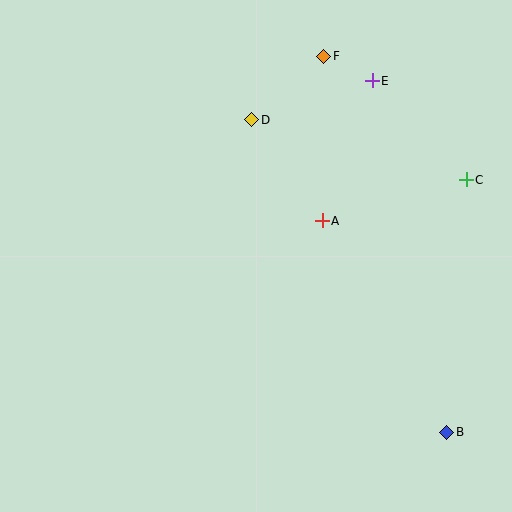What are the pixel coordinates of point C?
Point C is at (466, 180).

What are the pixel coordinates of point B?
Point B is at (447, 432).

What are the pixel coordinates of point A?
Point A is at (322, 221).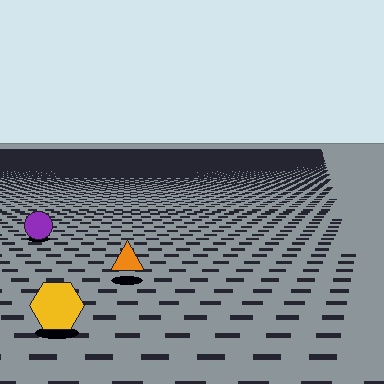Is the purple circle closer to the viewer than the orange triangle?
No. The orange triangle is closer — you can tell from the texture gradient: the ground texture is coarser near it.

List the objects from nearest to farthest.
From nearest to farthest: the yellow hexagon, the orange triangle, the purple circle.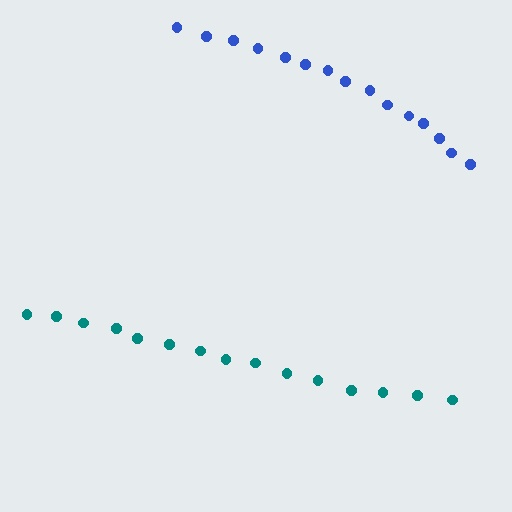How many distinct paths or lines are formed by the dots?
There are 2 distinct paths.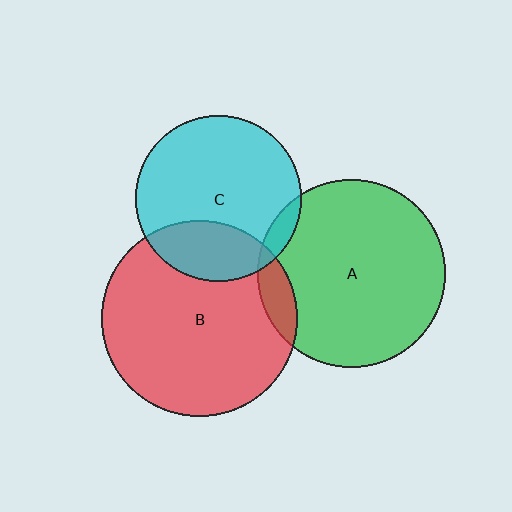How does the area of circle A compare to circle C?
Approximately 1.3 times.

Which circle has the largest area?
Circle B (red).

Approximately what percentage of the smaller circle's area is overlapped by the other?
Approximately 5%.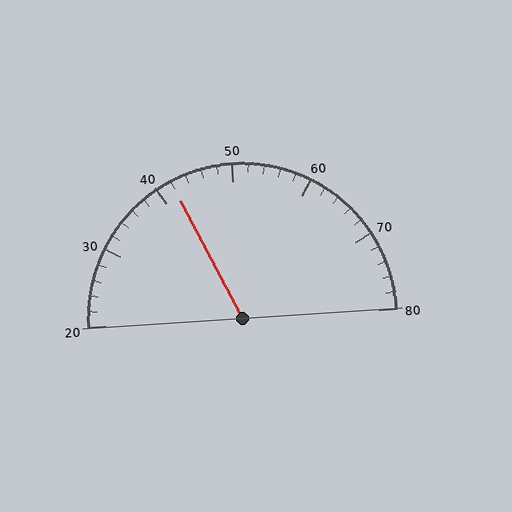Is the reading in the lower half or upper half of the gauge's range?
The reading is in the lower half of the range (20 to 80).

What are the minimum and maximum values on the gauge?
The gauge ranges from 20 to 80.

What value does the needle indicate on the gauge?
The needle indicates approximately 42.